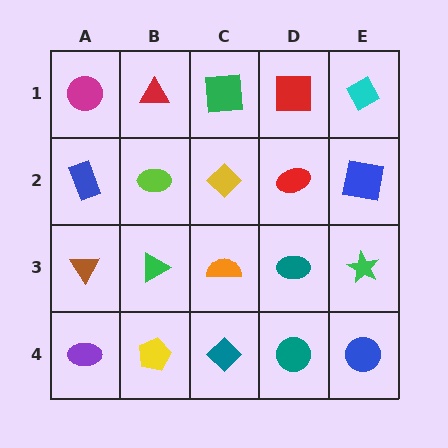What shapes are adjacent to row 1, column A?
A blue rectangle (row 2, column A), a red triangle (row 1, column B).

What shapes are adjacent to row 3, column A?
A blue rectangle (row 2, column A), a purple ellipse (row 4, column A), a green triangle (row 3, column B).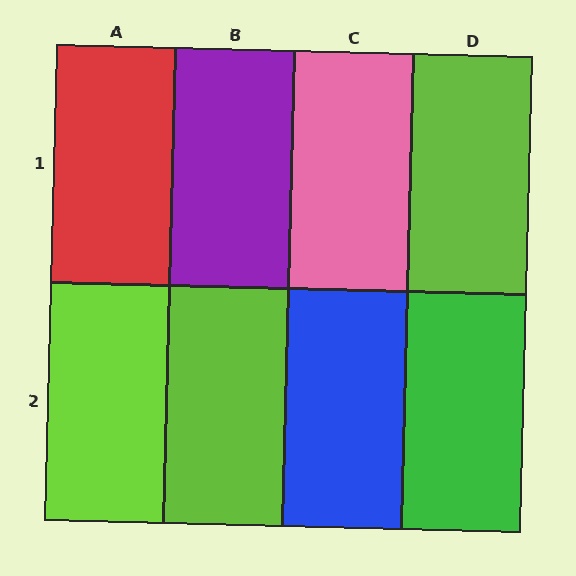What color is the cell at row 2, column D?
Green.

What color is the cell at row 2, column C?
Blue.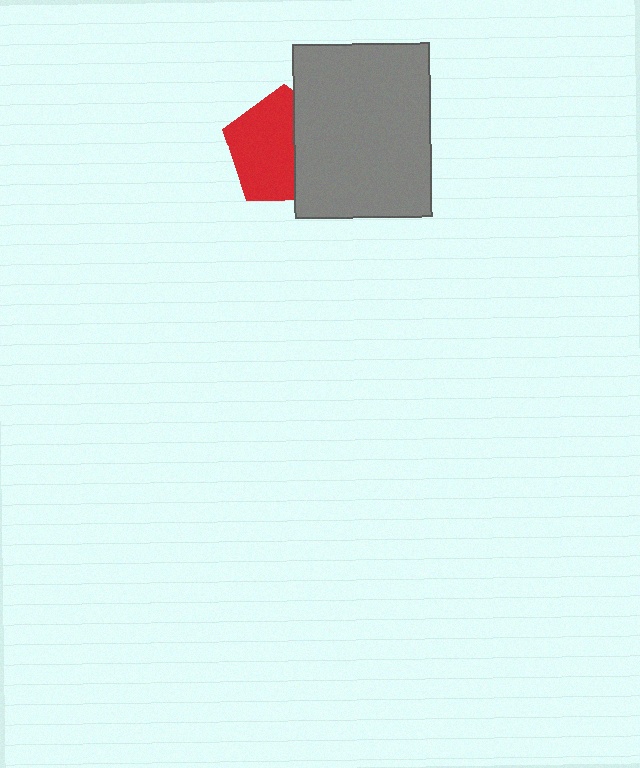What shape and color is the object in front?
The object in front is a gray rectangle.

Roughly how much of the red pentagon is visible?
About half of it is visible (roughly 62%).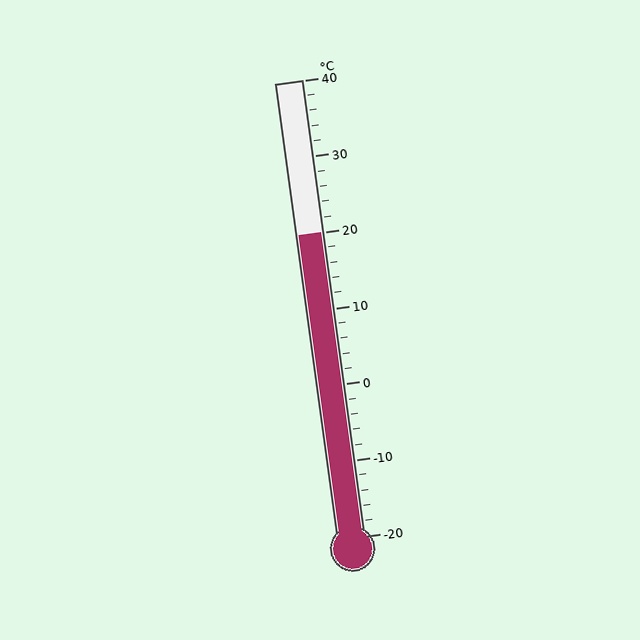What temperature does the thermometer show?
The thermometer shows approximately 20°C.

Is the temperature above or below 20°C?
The temperature is at 20°C.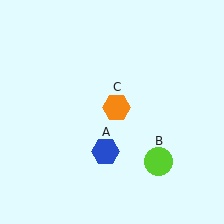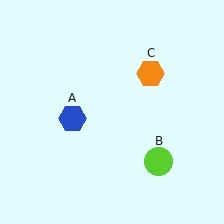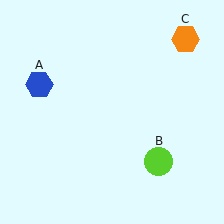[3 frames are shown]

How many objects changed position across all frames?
2 objects changed position: blue hexagon (object A), orange hexagon (object C).